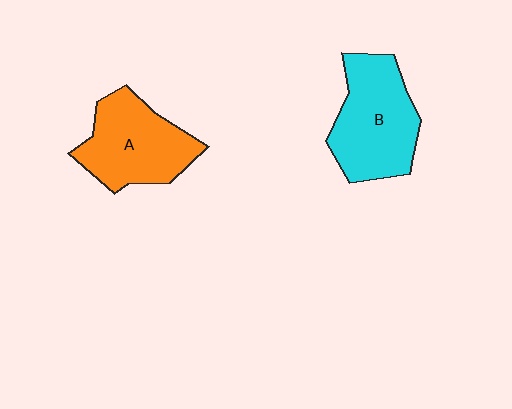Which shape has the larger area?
Shape B (cyan).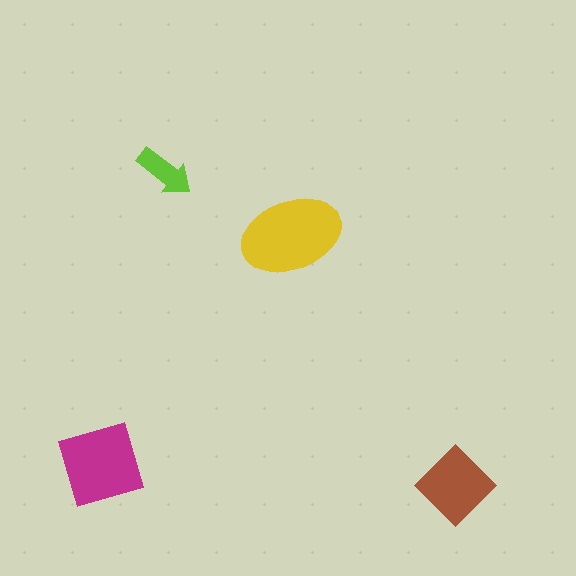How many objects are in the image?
There are 4 objects in the image.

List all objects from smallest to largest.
The lime arrow, the brown diamond, the magenta square, the yellow ellipse.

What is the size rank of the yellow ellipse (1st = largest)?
1st.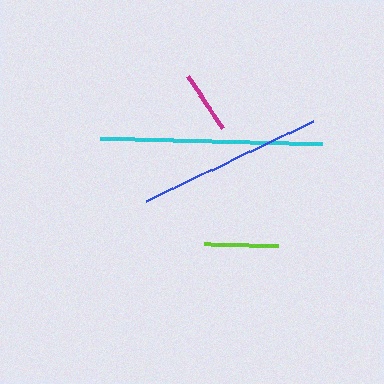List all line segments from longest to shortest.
From longest to shortest: cyan, blue, lime, magenta.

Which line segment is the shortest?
The magenta line is the shortest at approximately 62 pixels.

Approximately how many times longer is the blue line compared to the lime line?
The blue line is approximately 2.5 times the length of the lime line.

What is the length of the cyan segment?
The cyan segment is approximately 222 pixels long.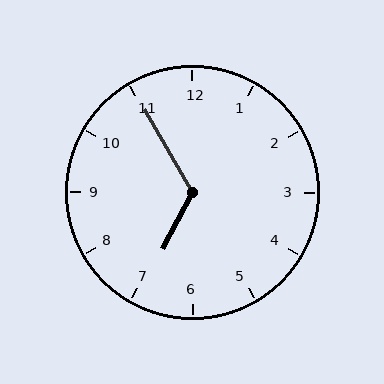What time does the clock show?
6:55.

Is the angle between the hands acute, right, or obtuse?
It is obtuse.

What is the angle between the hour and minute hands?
Approximately 122 degrees.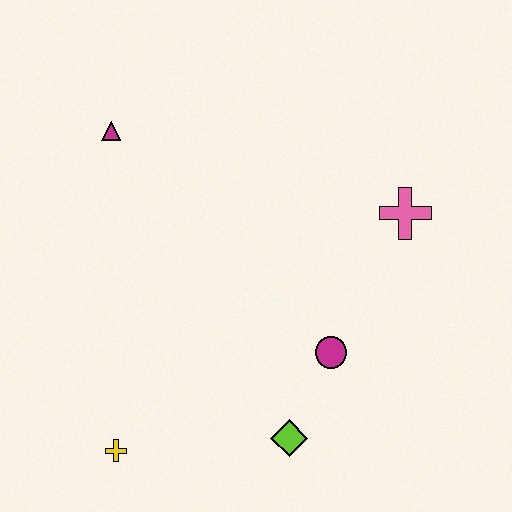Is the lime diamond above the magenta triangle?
No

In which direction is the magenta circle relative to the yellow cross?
The magenta circle is to the right of the yellow cross.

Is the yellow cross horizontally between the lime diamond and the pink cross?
No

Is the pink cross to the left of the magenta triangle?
No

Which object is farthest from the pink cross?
The yellow cross is farthest from the pink cross.